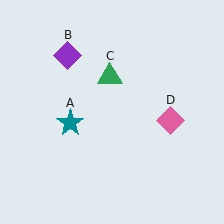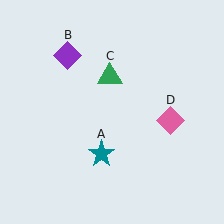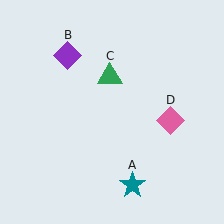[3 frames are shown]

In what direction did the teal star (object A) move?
The teal star (object A) moved down and to the right.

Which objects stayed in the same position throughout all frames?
Purple diamond (object B) and green triangle (object C) and pink diamond (object D) remained stationary.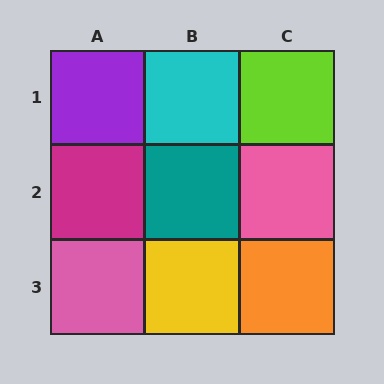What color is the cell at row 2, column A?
Magenta.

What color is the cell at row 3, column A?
Pink.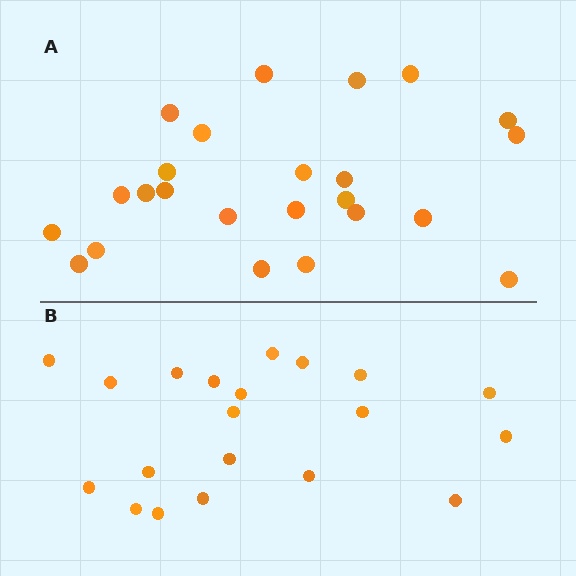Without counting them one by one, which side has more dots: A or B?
Region A (the top region) has more dots.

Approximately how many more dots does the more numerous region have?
Region A has about 4 more dots than region B.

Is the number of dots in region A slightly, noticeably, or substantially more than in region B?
Region A has only slightly more — the two regions are fairly close. The ratio is roughly 1.2 to 1.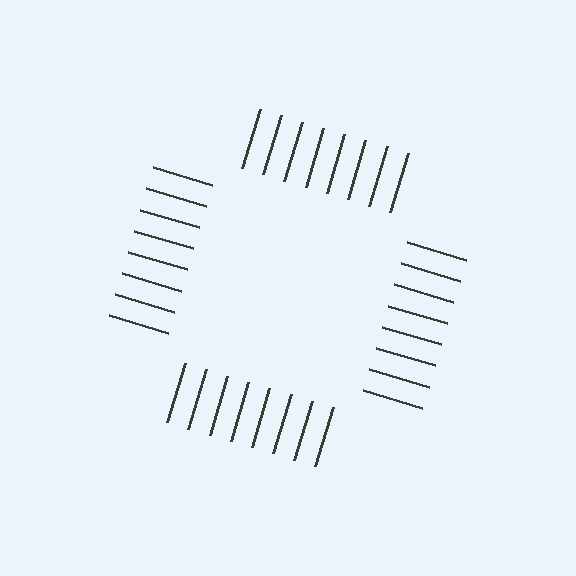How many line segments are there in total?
32 — 8 along each of the 4 edges.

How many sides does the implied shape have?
4 sides — the line-ends trace a square.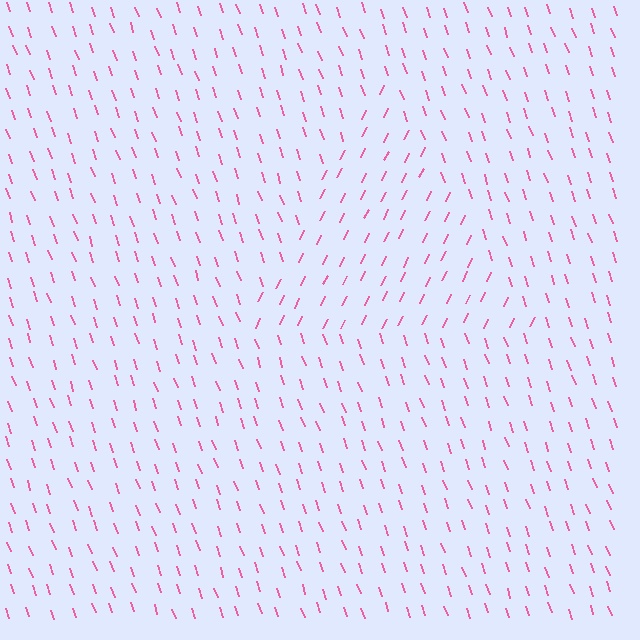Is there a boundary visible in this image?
Yes, there is a texture boundary formed by a change in line orientation.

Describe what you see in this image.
The image is filled with small pink line segments. A triangle region in the image has lines oriented differently from the surrounding lines, creating a visible texture boundary.